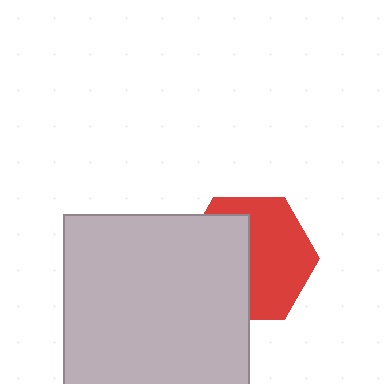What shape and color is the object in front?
The object in front is a light gray square.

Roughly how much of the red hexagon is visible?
About half of it is visible (roughly 55%).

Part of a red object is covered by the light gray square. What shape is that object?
It is a hexagon.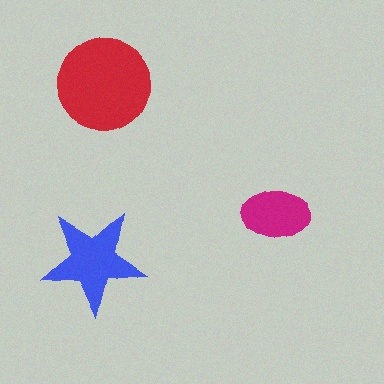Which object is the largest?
The red circle.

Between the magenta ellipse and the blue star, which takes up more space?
The blue star.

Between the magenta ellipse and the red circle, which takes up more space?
The red circle.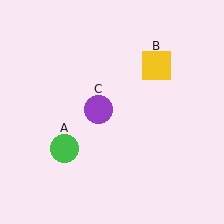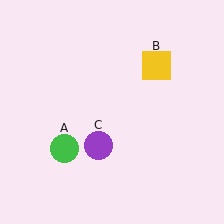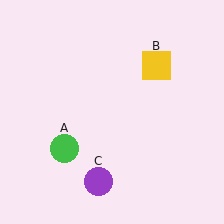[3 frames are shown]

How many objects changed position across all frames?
1 object changed position: purple circle (object C).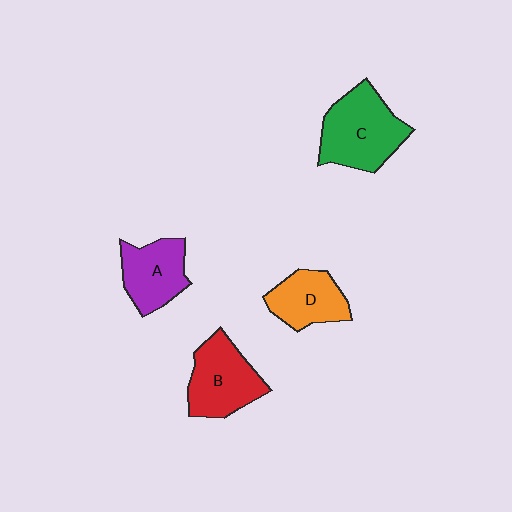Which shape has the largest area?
Shape C (green).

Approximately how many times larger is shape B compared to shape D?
Approximately 1.3 times.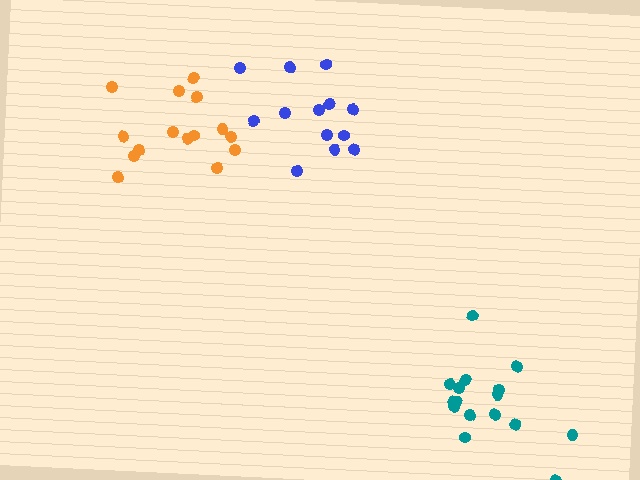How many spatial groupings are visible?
There are 3 spatial groupings.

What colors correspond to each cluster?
The clusters are colored: orange, blue, teal.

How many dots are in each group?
Group 1: 15 dots, Group 2: 13 dots, Group 3: 16 dots (44 total).